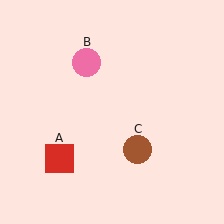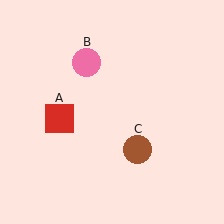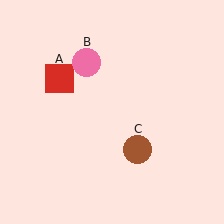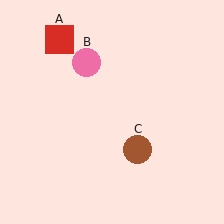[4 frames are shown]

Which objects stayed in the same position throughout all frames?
Pink circle (object B) and brown circle (object C) remained stationary.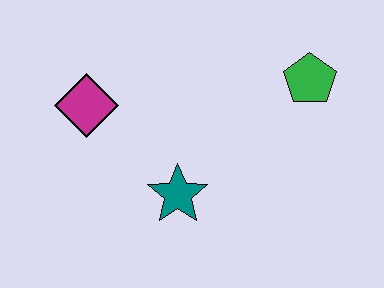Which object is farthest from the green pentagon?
The magenta diamond is farthest from the green pentagon.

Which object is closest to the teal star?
The magenta diamond is closest to the teal star.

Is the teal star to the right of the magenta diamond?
Yes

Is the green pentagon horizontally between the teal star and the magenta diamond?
No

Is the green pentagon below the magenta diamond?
No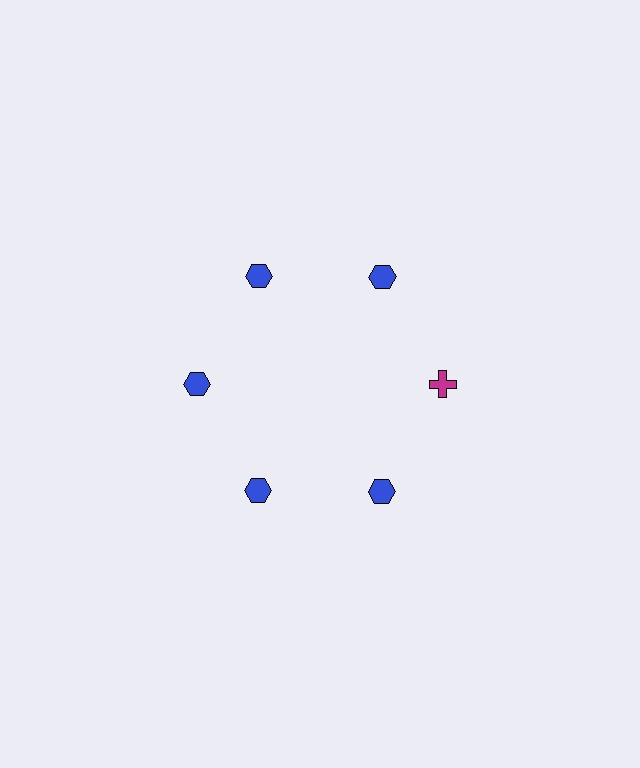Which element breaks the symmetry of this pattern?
The magenta cross at roughly the 3 o'clock position breaks the symmetry. All other shapes are blue hexagons.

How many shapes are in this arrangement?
There are 6 shapes arranged in a ring pattern.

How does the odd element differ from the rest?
It differs in both color (magenta instead of blue) and shape (cross instead of hexagon).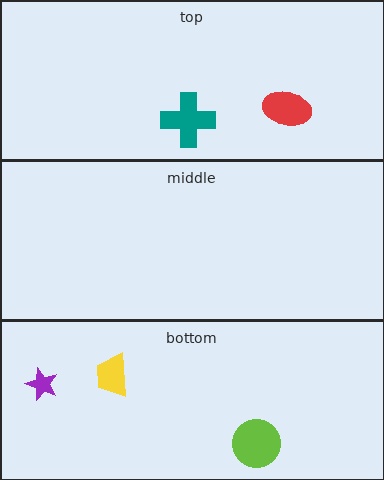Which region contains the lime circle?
The bottom region.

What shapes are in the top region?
The teal cross, the red ellipse.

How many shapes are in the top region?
2.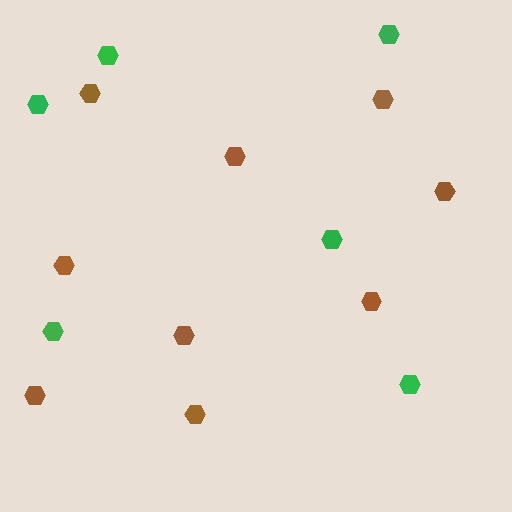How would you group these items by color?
There are 2 groups: one group of brown hexagons (9) and one group of green hexagons (6).